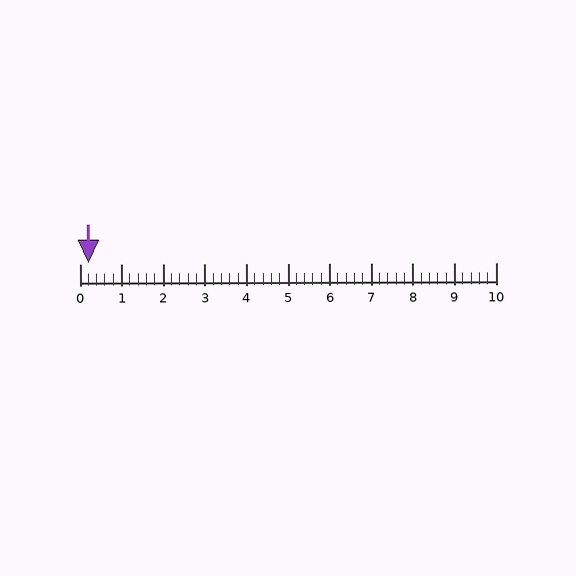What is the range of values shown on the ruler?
The ruler shows values from 0 to 10.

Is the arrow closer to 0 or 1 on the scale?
The arrow is closer to 0.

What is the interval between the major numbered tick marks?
The major tick marks are spaced 1 units apart.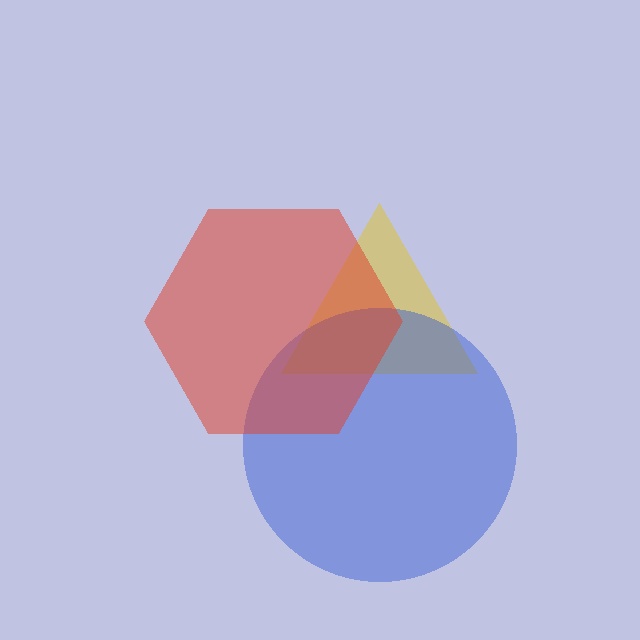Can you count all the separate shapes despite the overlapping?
Yes, there are 3 separate shapes.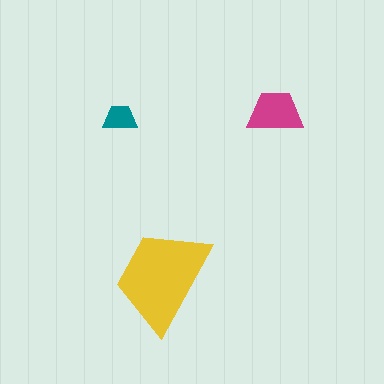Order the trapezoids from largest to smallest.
the yellow one, the magenta one, the teal one.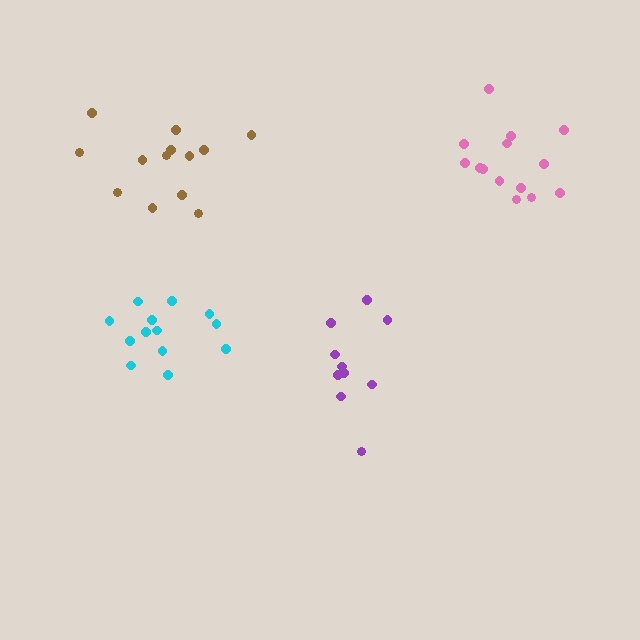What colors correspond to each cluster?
The clusters are colored: purple, cyan, brown, pink.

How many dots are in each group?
Group 1: 10 dots, Group 2: 13 dots, Group 3: 13 dots, Group 4: 14 dots (50 total).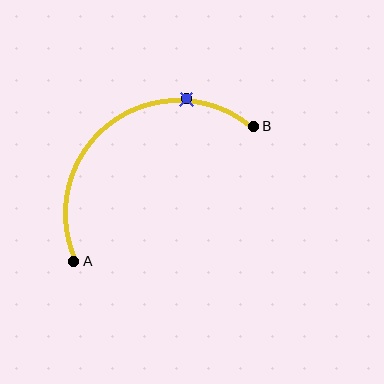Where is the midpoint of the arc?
The arc midpoint is the point on the curve farthest from the straight line joining A and B. It sits above and to the left of that line.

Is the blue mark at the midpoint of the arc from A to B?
No. The blue mark lies on the arc but is closer to endpoint B. The arc midpoint would be at the point on the curve equidistant along the arc from both A and B.